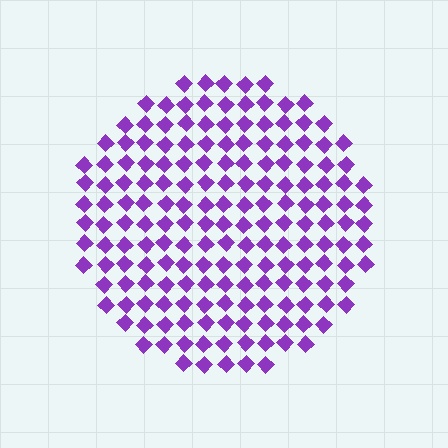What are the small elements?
The small elements are diamonds.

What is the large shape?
The large shape is a circle.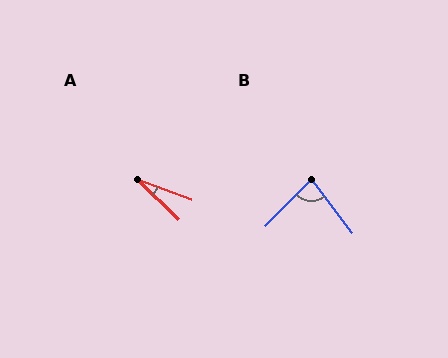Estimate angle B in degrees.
Approximately 81 degrees.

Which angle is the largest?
B, at approximately 81 degrees.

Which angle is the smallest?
A, at approximately 24 degrees.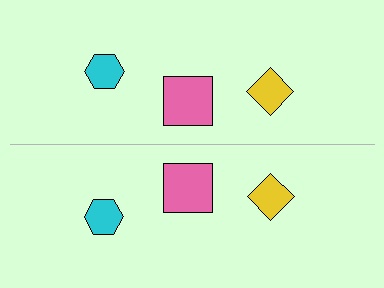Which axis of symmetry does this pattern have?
The pattern has a horizontal axis of symmetry running through the center of the image.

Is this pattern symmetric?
Yes, this pattern has bilateral (reflection) symmetry.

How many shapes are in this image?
There are 6 shapes in this image.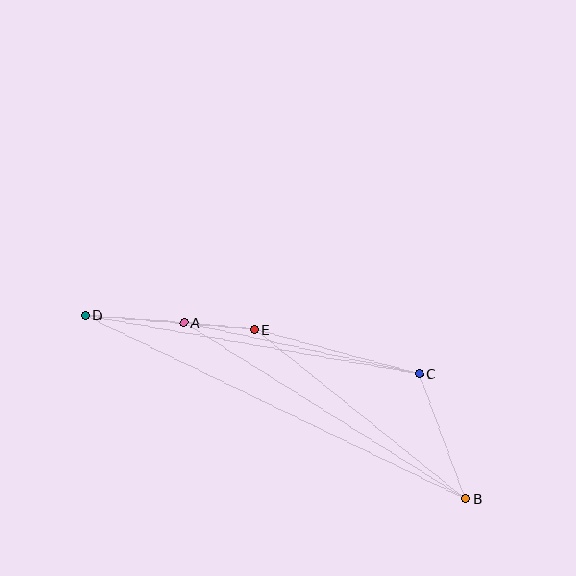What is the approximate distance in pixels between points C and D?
The distance between C and D is approximately 339 pixels.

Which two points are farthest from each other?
Points B and D are farthest from each other.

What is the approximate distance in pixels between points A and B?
The distance between A and B is approximately 332 pixels.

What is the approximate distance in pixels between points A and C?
The distance between A and C is approximately 241 pixels.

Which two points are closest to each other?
Points A and E are closest to each other.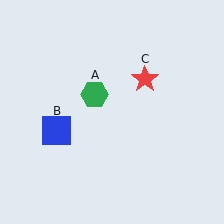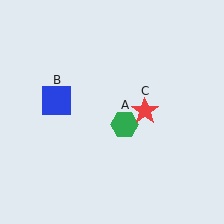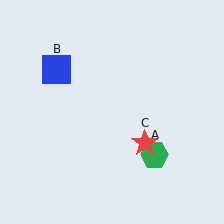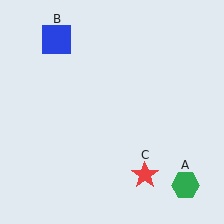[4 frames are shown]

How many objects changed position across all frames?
3 objects changed position: green hexagon (object A), blue square (object B), red star (object C).